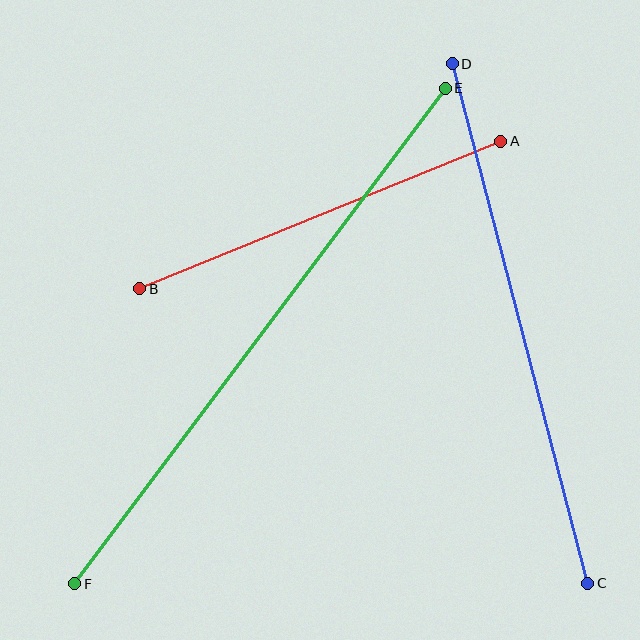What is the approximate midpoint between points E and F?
The midpoint is at approximately (260, 336) pixels.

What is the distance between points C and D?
The distance is approximately 537 pixels.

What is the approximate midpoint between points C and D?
The midpoint is at approximately (520, 324) pixels.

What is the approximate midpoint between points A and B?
The midpoint is at approximately (320, 215) pixels.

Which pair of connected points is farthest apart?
Points E and F are farthest apart.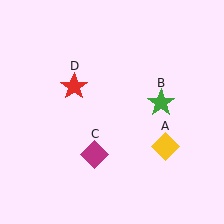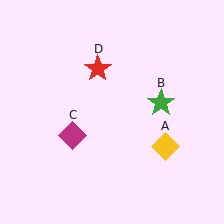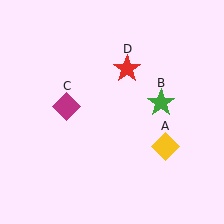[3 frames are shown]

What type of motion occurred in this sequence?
The magenta diamond (object C), red star (object D) rotated clockwise around the center of the scene.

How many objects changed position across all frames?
2 objects changed position: magenta diamond (object C), red star (object D).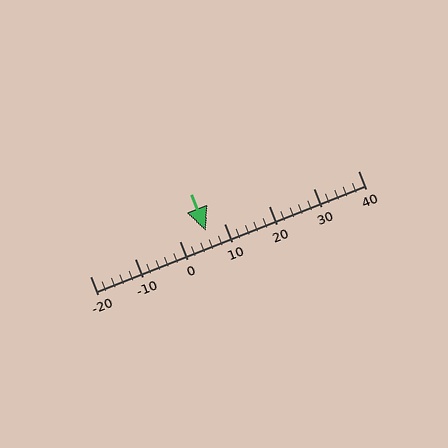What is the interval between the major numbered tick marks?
The major tick marks are spaced 10 units apart.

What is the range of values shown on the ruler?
The ruler shows values from -20 to 40.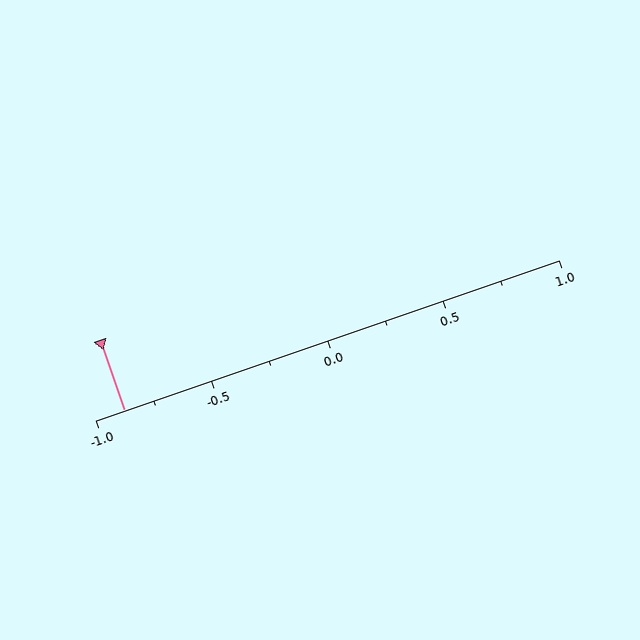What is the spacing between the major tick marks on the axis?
The major ticks are spaced 0.5 apart.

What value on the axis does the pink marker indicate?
The marker indicates approximately -0.88.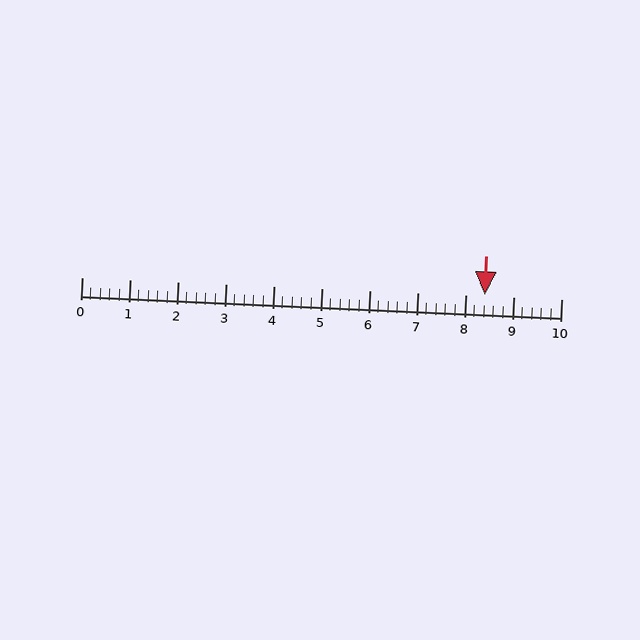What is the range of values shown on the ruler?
The ruler shows values from 0 to 10.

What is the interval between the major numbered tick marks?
The major tick marks are spaced 1 units apart.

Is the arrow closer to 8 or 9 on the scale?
The arrow is closer to 8.